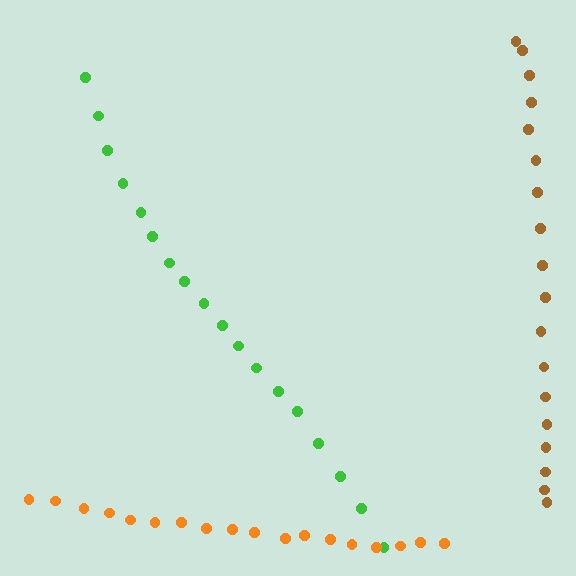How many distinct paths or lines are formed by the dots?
There are 3 distinct paths.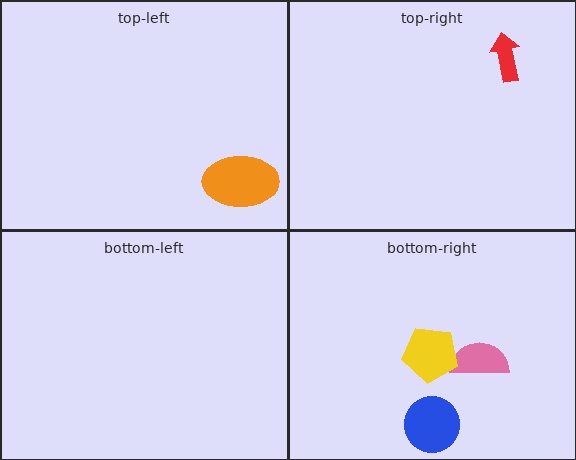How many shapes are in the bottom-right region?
3.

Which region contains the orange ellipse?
The top-left region.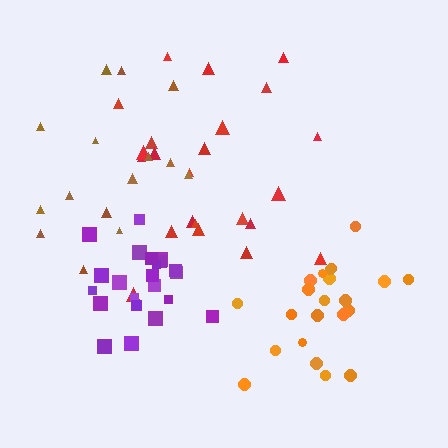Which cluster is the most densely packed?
Purple.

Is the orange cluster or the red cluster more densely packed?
Orange.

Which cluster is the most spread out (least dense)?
Brown.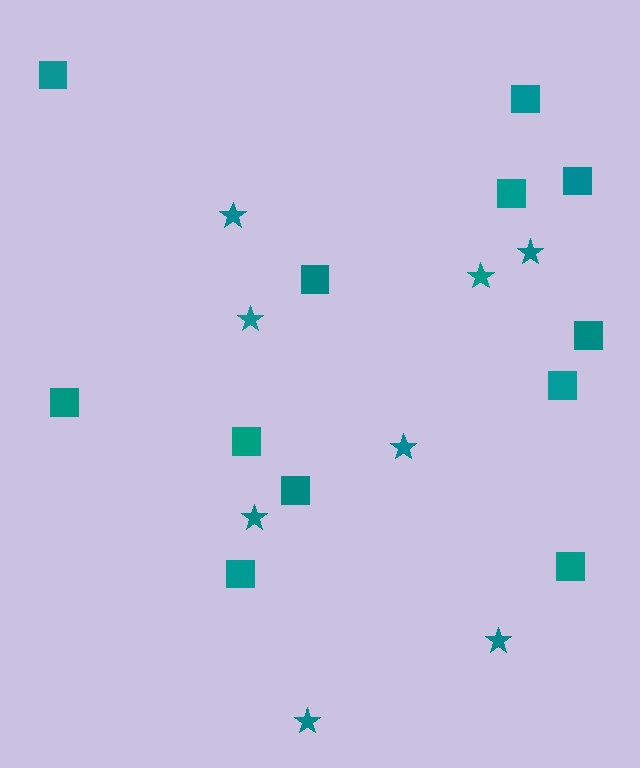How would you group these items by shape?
There are 2 groups: one group of squares (12) and one group of stars (8).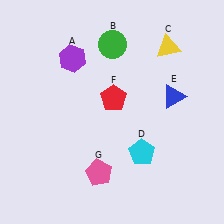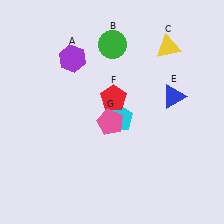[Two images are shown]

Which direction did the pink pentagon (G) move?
The pink pentagon (G) moved up.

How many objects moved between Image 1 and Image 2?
2 objects moved between the two images.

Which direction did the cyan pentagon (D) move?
The cyan pentagon (D) moved up.